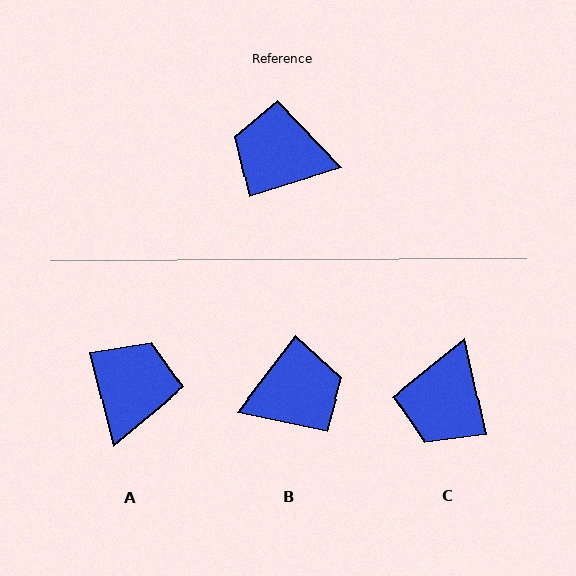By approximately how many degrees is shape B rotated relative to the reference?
Approximately 145 degrees clockwise.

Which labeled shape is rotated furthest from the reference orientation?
B, about 145 degrees away.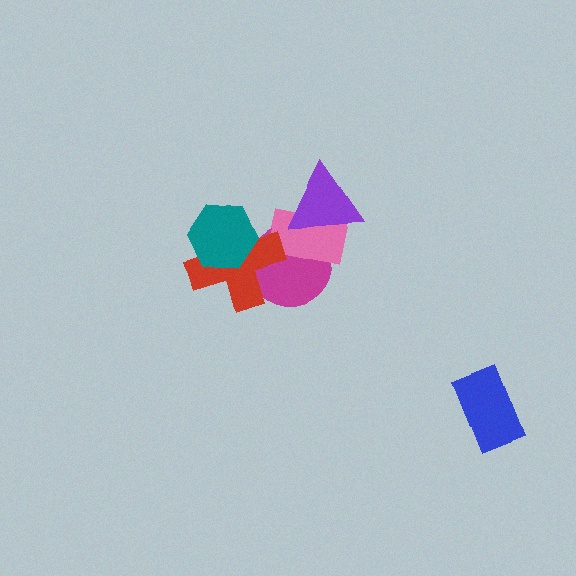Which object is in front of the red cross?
The teal hexagon is in front of the red cross.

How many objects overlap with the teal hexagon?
1 object overlaps with the teal hexagon.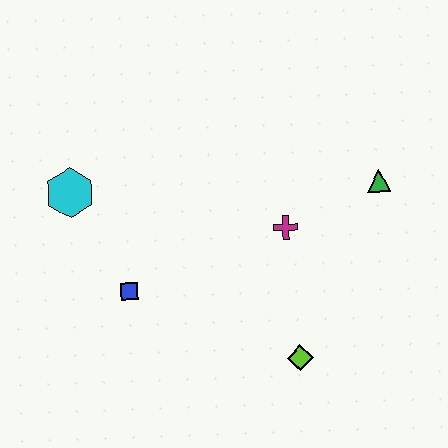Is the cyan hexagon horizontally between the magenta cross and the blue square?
No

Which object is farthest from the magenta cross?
The cyan hexagon is farthest from the magenta cross.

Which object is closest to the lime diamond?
The magenta cross is closest to the lime diamond.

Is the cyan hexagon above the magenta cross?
Yes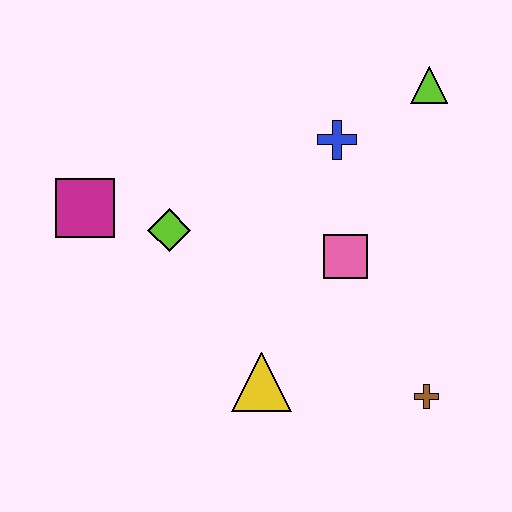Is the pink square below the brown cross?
No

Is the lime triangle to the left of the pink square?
No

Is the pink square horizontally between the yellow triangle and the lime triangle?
Yes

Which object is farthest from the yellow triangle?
The lime triangle is farthest from the yellow triangle.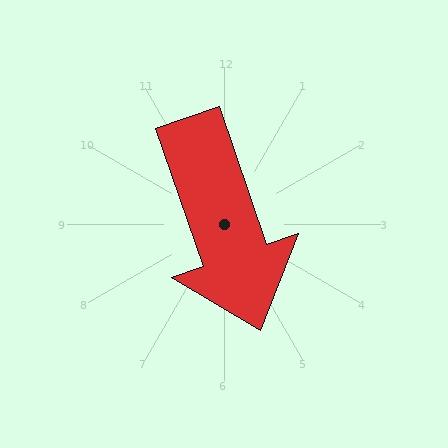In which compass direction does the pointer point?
South.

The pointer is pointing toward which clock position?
Roughly 5 o'clock.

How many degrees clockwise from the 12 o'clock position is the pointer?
Approximately 161 degrees.